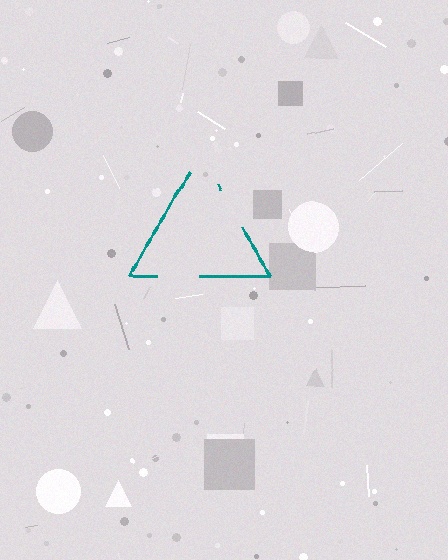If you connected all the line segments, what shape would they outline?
They would outline a triangle.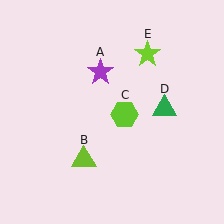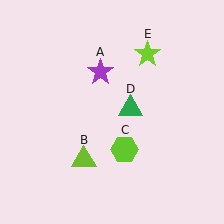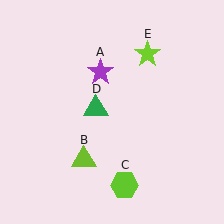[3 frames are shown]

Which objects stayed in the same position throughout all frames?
Purple star (object A) and lime triangle (object B) and lime star (object E) remained stationary.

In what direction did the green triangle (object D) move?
The green triangle (object D) moved left.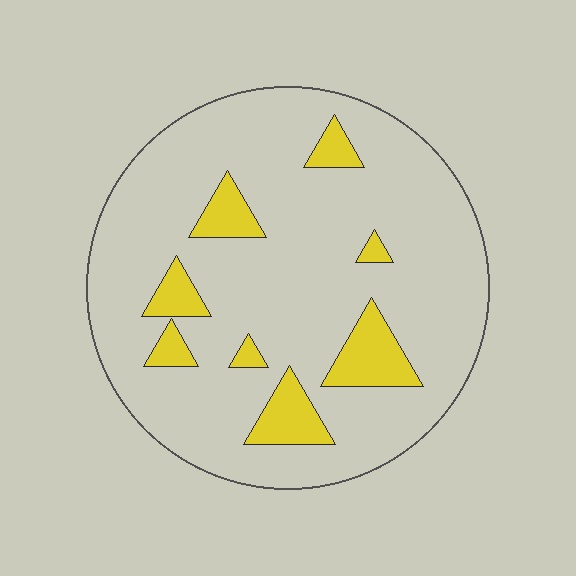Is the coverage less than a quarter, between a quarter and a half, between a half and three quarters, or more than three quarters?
Less than a quarter.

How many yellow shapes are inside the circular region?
8.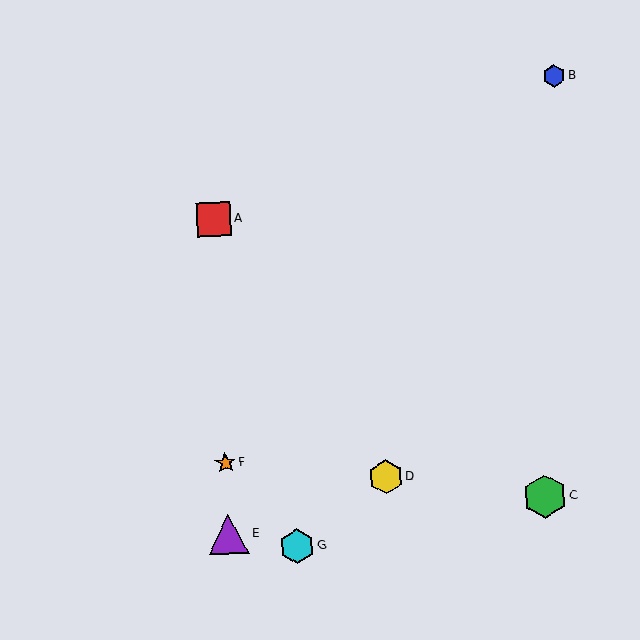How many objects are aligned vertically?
3 objects (A, E, F) are aligned vertically.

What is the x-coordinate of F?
Object F is at x≈225.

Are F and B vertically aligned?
No, F is at x≈225 and B is at x≈554.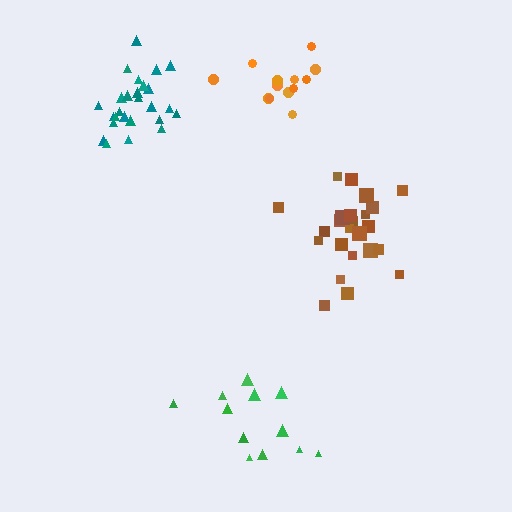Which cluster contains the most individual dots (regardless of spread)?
Teal (26).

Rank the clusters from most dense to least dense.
teal, brown, orange, green.